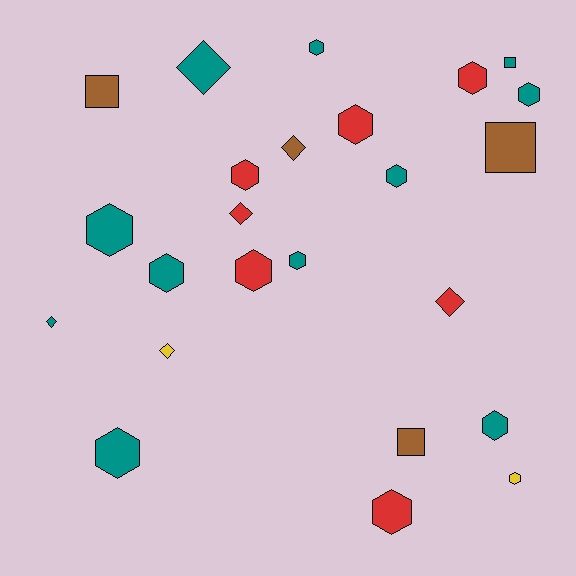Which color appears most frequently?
Teal, with 11 objects.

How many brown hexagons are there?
There are no brown hexagons.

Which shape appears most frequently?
Hexagon, with 14 objects.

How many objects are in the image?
There are 24 objects.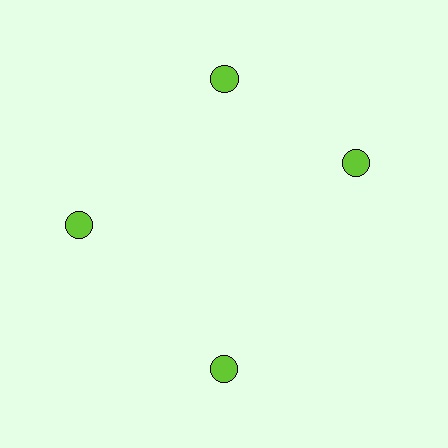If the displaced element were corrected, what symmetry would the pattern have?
It would have 4-fold rotational symmetry — the pattern would map onto itself every 90 degrees.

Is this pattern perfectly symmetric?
No. The 4 lime circles are arranged in a ring, but one element near the 3 o'clock position is rotated out of alignment along the ring, breaking the 4-fold rotational symmetry.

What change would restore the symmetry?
The symmetry would be restored by rotating it back into even spacing with its neighbors so that all 4 circles sit at equal angles and equal distance from the center.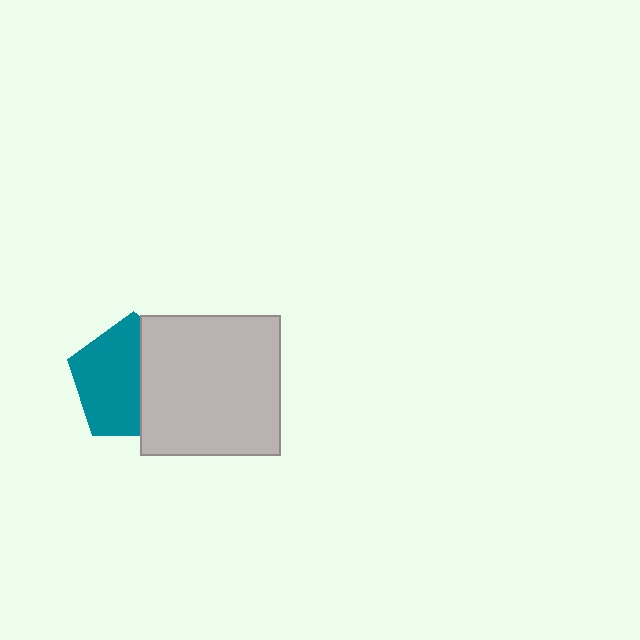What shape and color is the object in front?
The object in front is a light gray square.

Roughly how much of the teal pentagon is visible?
About half of it is visible (roughly 57%).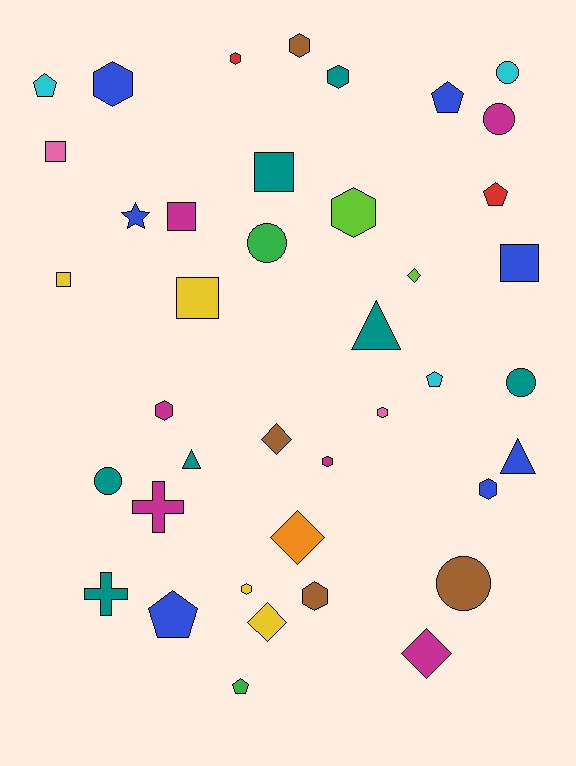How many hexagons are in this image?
There are 11 hexagons.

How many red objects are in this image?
There are 2 red objects.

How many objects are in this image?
There are 40 objects.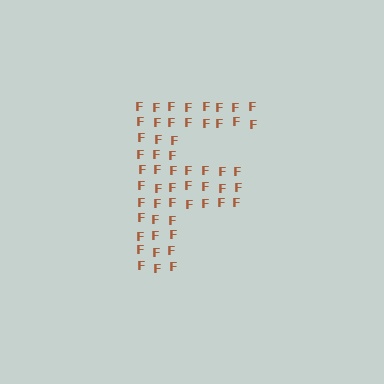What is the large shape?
The large shape is the letter F.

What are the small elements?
The small elements are letter F's.